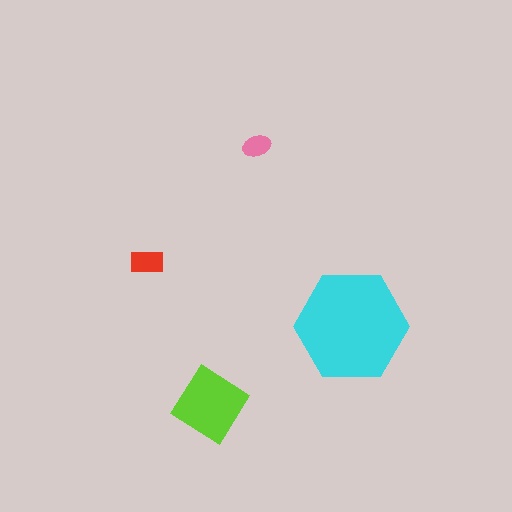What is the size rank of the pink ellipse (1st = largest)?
4th.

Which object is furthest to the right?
The cyan hexagon is rightmost.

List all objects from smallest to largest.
The pink ellipse, the red rectangle, the lime diamond, the cyan hexagon.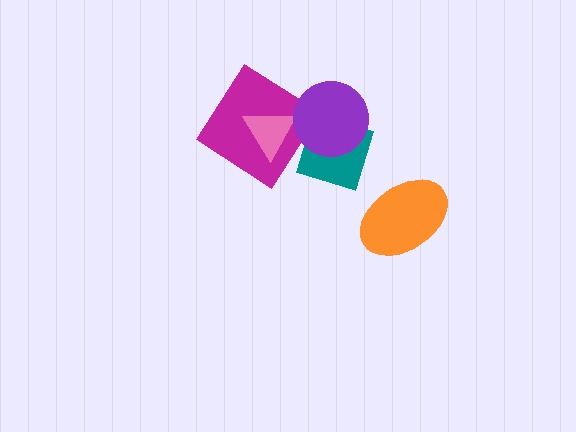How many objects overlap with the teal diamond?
1 object overlaps with the teal diamond.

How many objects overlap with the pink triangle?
1 object overlaps with the pink triangle.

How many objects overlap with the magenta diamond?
2 objects overlap with the magenta diamond.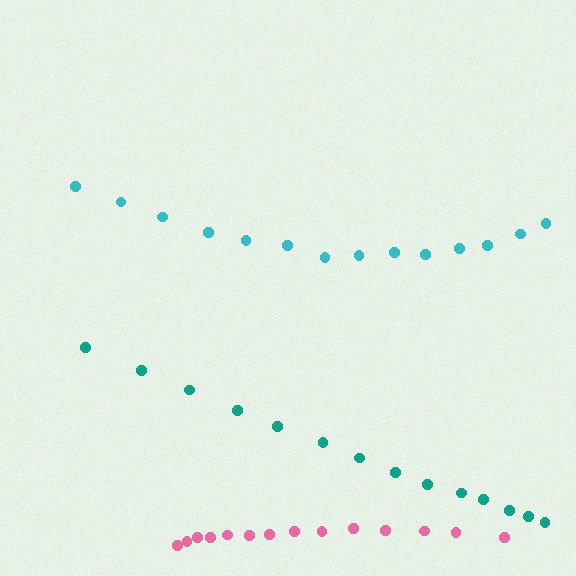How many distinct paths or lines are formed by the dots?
There are 3 distinct paths.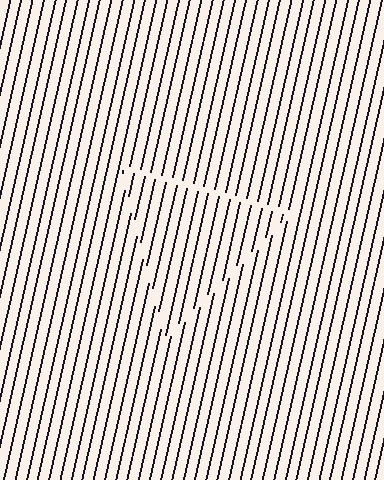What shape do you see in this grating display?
An illusory triangle. The interior of the shape contains the same grating, shifted by half a period — the contour is defined by the phase discontinuity where line-ends from the inner and outer gratings abut.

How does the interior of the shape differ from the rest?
The interior of the shape contains the same grating, shifted by half a period — the contour is defined by the phase discontinuity where line-ends from the inner and outer gratings abut.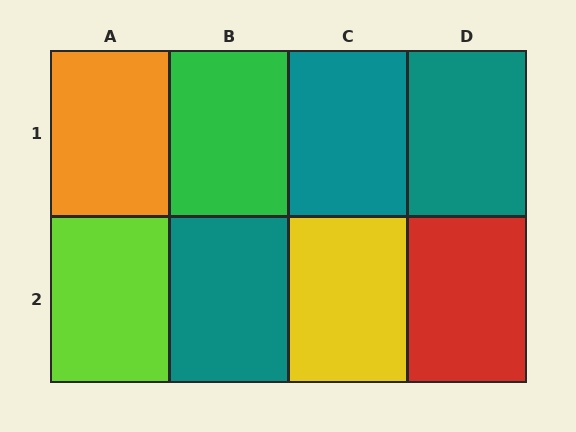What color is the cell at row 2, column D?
Red.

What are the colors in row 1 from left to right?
Orange, green, teal, teal.